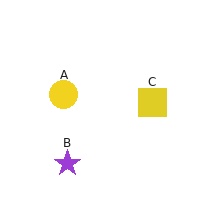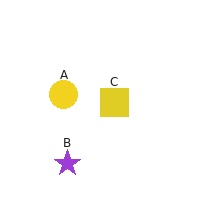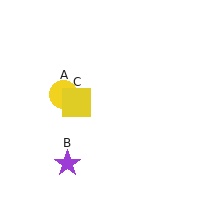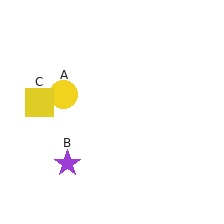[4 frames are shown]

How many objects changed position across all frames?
1 object changed position: yellow square (object C).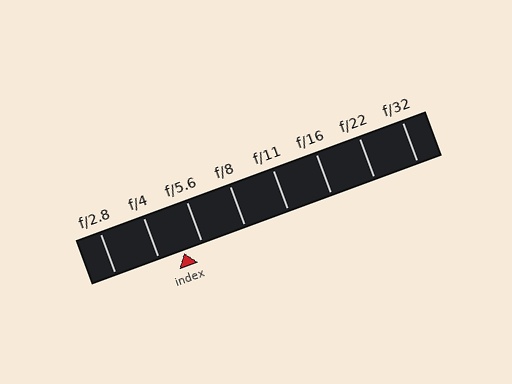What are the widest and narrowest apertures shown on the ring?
The widest aperture shown is f/2.8 and the narrowest is f/32.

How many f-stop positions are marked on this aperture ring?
There are 8 f-stop positions marked.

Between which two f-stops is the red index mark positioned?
The index mark is between f/4 and f/5.6.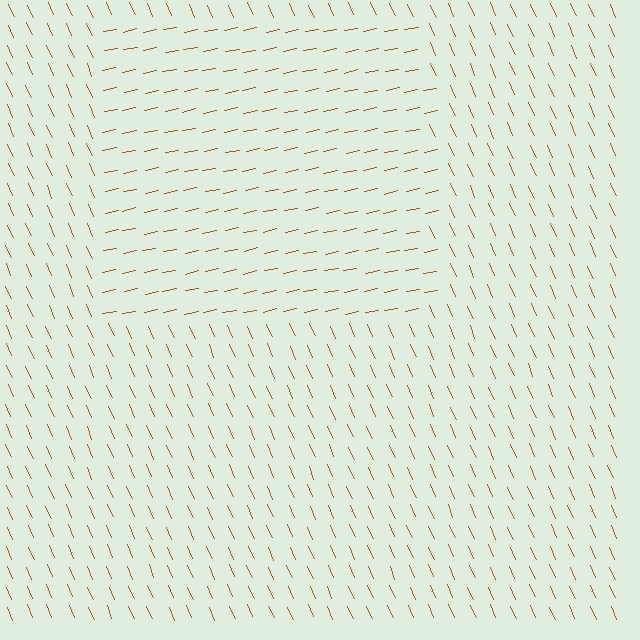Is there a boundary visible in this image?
Yes, there is a texture boundary formed by a change in line orientation.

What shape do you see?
I see a rectangle.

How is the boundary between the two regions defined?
The boundary is defined purely by a change in line orientation (approximately 78 degrees difference). All lines are the same color and thickness.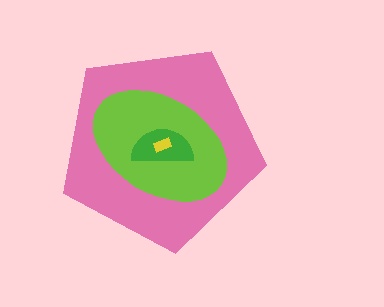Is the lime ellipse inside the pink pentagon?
Yes.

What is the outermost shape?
The pink pentagon.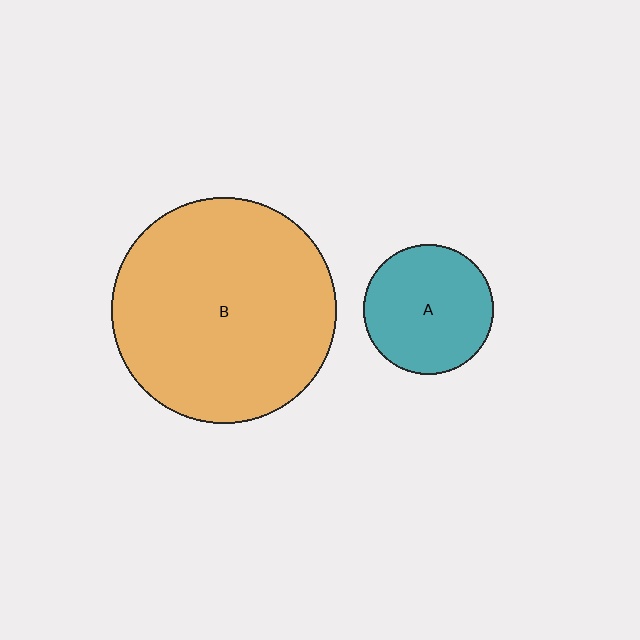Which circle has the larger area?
Circle B (orange).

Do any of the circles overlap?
No, none of the circles overlap.